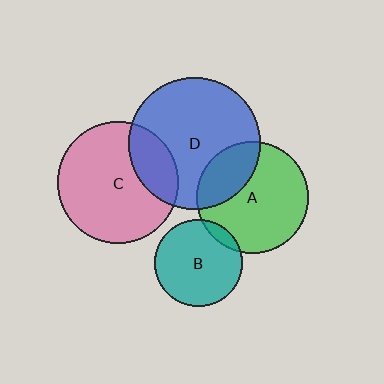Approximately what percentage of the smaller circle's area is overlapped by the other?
Approximately 10%.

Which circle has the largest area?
Circle D (blue).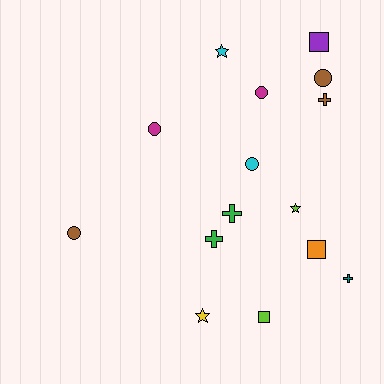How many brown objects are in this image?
There are 3 brown objects.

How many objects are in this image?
There are 15 objects.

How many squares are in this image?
There are 3 squares.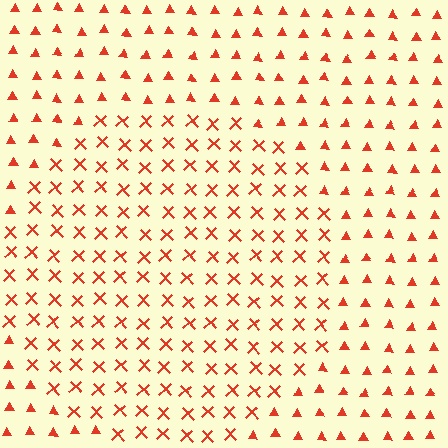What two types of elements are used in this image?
The image uses X marks inside the circle region and triangles outside it.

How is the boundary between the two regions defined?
The boundary is defined by a change in element shape: X marks inside vs. triangles outside. All elements share the same color and spacing.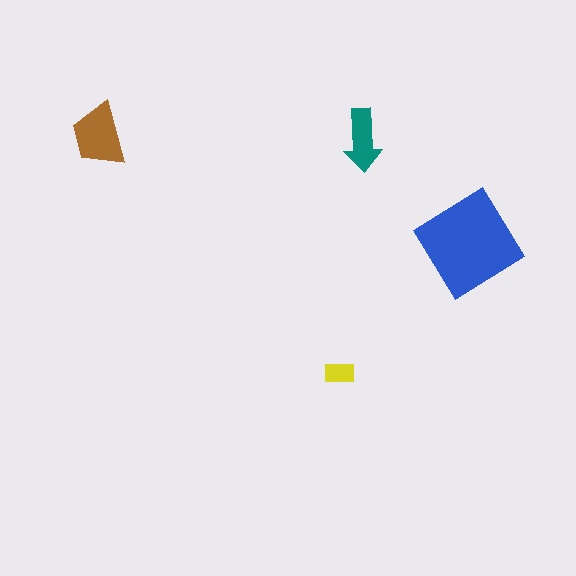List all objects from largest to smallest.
The blue diamond, the brown trapezoid, the teal arrow, the yellow rectangle.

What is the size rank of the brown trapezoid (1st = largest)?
2nd.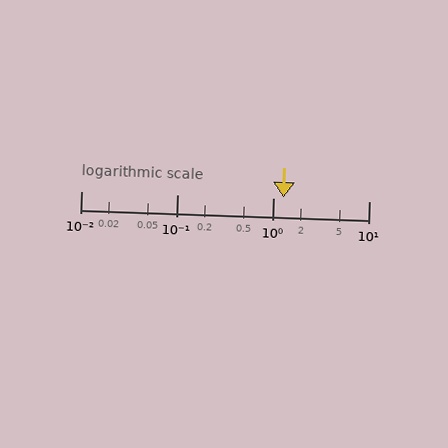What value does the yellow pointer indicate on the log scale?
The pointer indicates approximately 1.3.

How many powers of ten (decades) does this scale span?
The scale spans 3 decades, from 0.01 to 10.